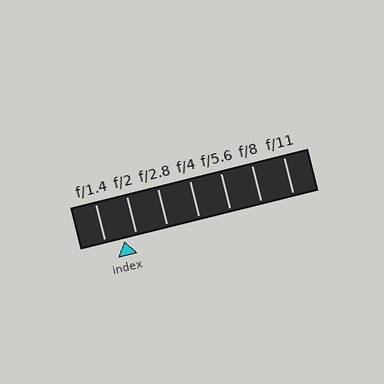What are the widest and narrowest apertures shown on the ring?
The widest aperture shown is f/1.4 and the narrowest is f/11.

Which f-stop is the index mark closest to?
The index mark is closest to f/2.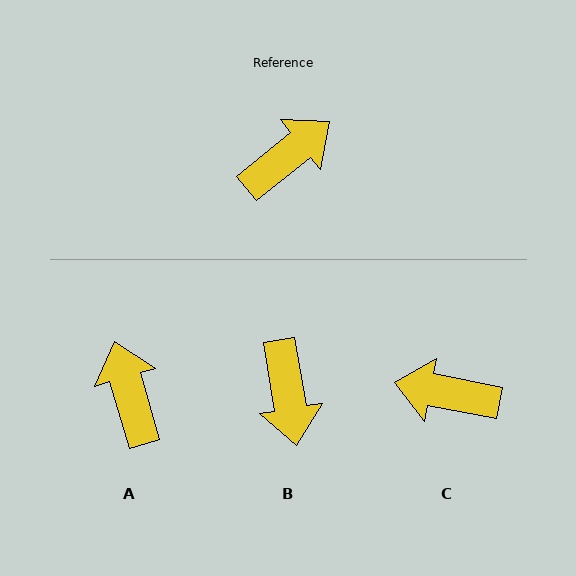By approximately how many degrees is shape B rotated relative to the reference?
Approximately 120 degrees clockwise.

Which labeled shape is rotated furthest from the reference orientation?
C, about 130 degrees away.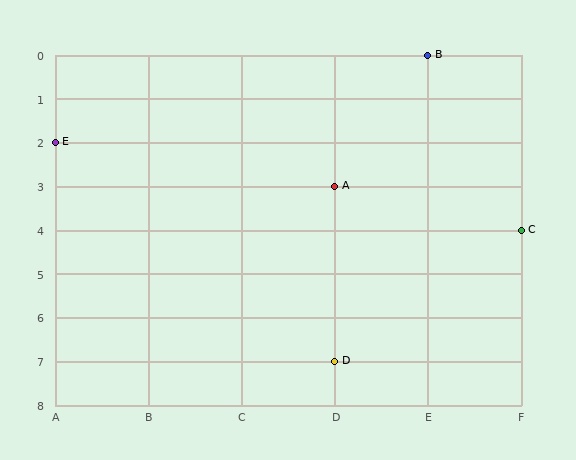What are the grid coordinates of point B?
Point B is at grid coordinates (E, 0).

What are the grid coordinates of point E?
Point E is at grid coordinates (A, 2).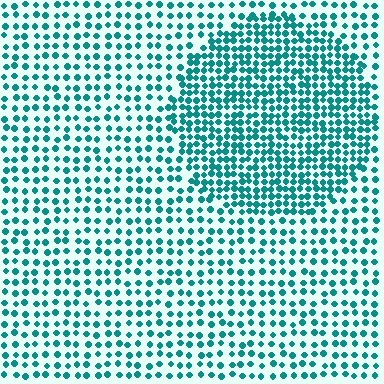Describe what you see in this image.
The image contains small teal elements arranged at two different densities. A circle-shaped region is visible where the elements are more densely packed than the surrounding area.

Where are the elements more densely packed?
The elements are more densely packed inside the circle boundary.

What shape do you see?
I see a circle.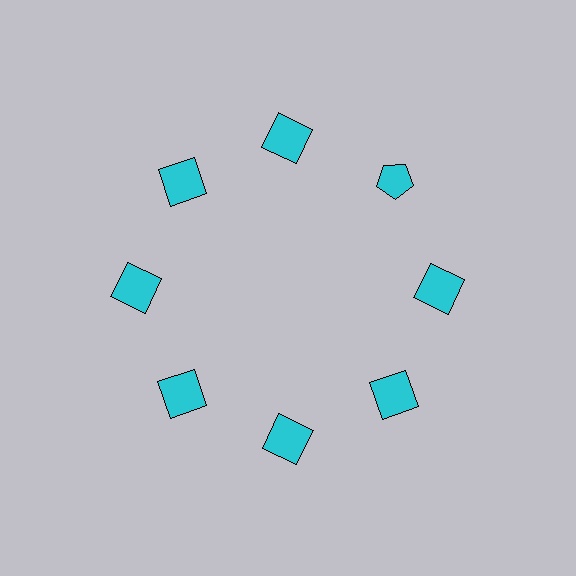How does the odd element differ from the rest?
It has a different shape: pentagon instead of square.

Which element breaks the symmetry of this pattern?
The cyan pentagon at roughly the 2 o'clock position breaks the symmetry. All other shapes are cyan squares.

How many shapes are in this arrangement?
There are 8 shapes arranged in a ring pattern.